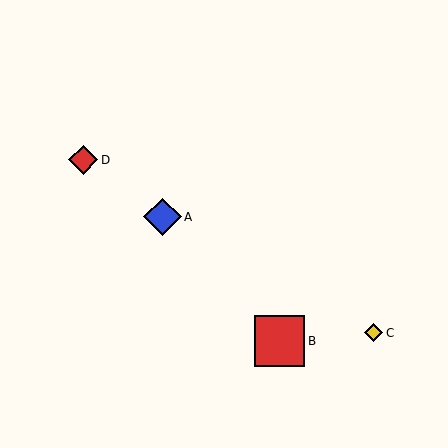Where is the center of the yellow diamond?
The center of the yellow diamond is at (374, 333).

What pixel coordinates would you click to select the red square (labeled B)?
Click at (280, 341) to select the red square B.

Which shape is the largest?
The red square (labeled B) is the largest.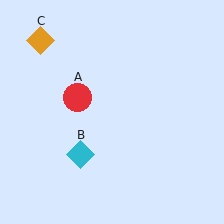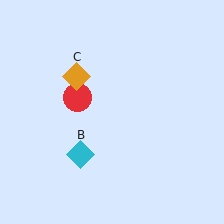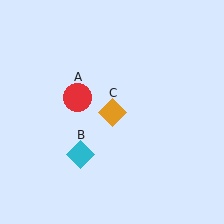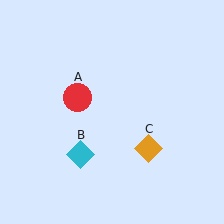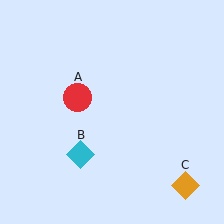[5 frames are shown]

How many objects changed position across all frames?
1 object changed position: orange diamond (object C).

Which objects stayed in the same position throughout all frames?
Red circle (object A) and cyan diamond (object B) remained stationary.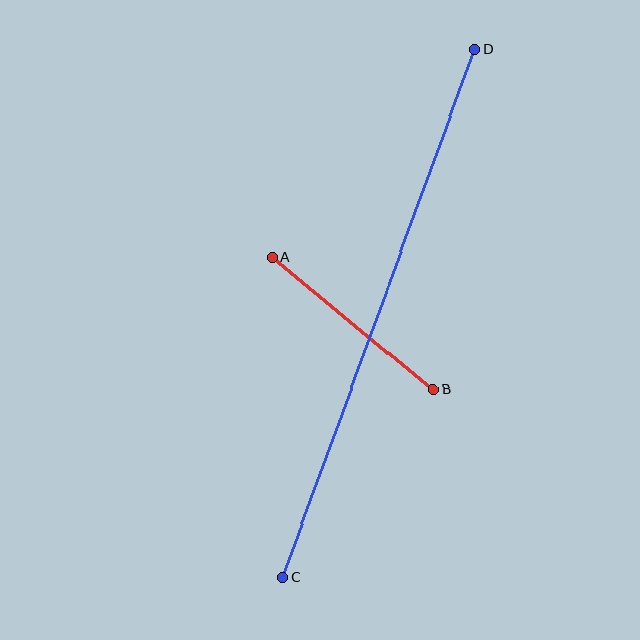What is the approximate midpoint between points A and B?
The midpoint is at approximately (353, 324) pixels.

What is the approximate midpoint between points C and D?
The midpoint is at approximately (379, 313) pixels.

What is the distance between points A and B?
The distance is approximately 209 pixels.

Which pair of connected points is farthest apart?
Points C and D are farthest apart.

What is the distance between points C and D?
The distance is approximately 562 pixels.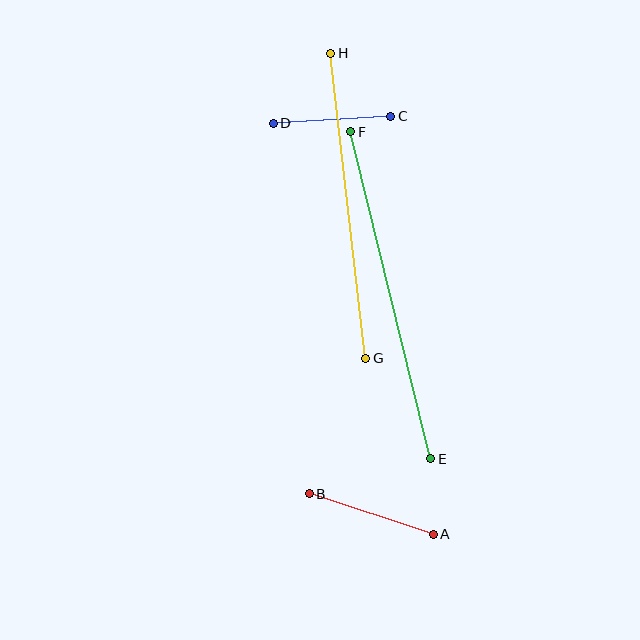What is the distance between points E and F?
The distance is approximately 337 pixels.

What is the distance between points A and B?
The distance is approximately 131 pixels.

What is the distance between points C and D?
The distance is approximately 118 pixels.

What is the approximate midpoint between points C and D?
The midpoint is at approximately (332, 120) pixels.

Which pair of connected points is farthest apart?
Points E and F are farthest apart.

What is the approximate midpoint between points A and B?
The midpoint is at approximately (371, 514) pixels.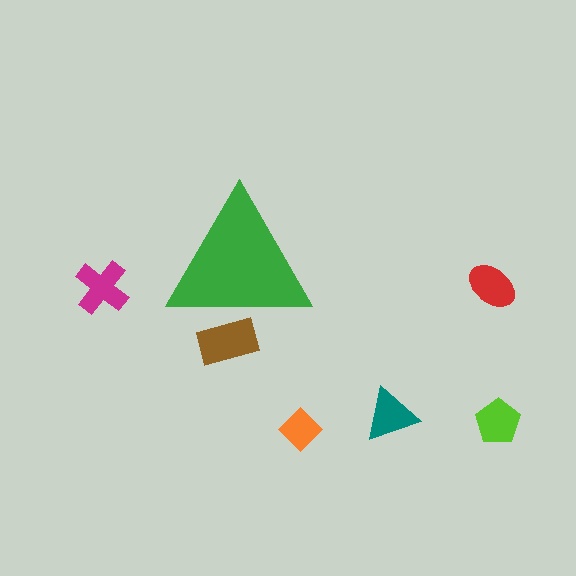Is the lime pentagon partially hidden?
No, the lime pentagon is fully visible.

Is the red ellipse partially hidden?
No, the red ellipse is fully visible.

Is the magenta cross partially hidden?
No, the magenta cross is fully visible.